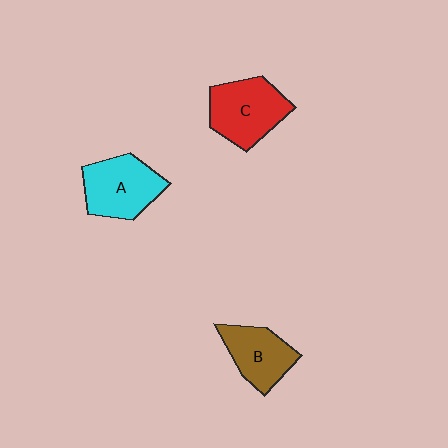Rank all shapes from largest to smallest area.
From largest to smallest: C (red), A (cyan), B (brown).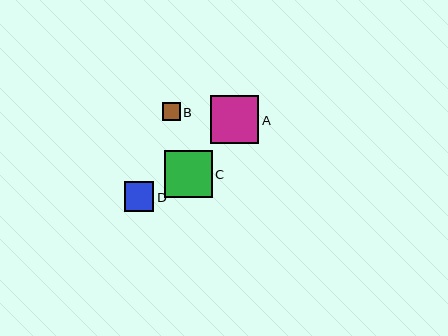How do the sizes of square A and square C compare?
Square A and square C are approximately the same size.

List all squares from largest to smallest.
From largest to smallest: A, C, D, B.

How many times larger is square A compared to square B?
Square A is approximately 2.6 times the size of square B.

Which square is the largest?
Square A is the largest with a size of approximately 48 pixels.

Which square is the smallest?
Square B is the smallest with a size of approximately 18 pixels.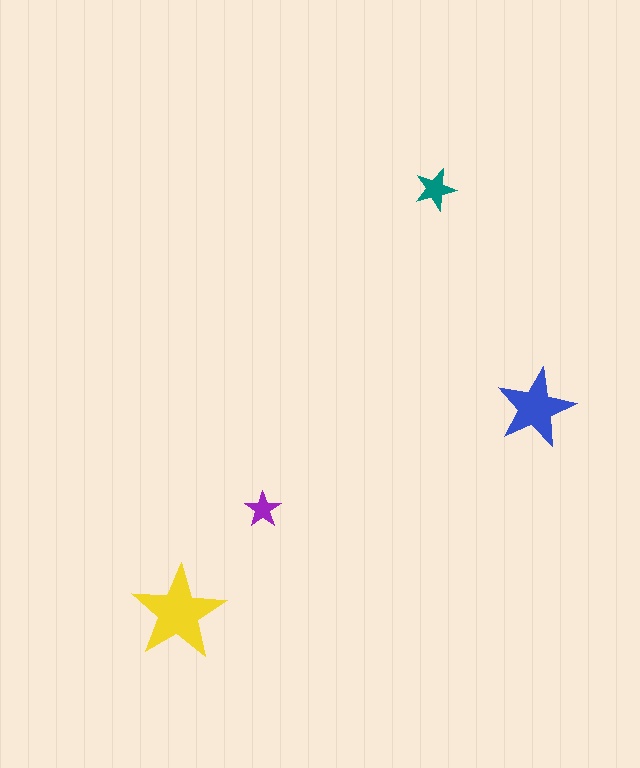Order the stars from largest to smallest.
the yellow one, the blue one, the teal one, the purple one.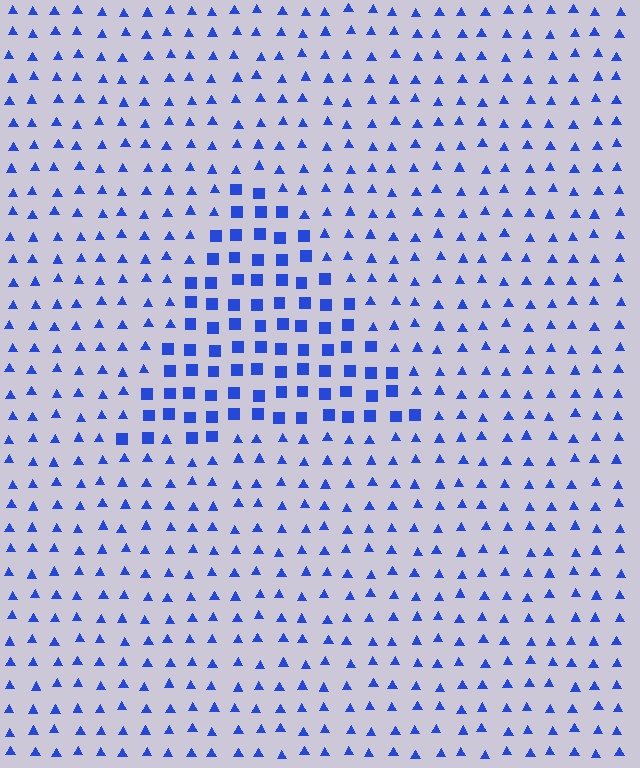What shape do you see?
I see a triangle.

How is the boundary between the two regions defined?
The boundary is defined by a change in element shape: squares inside vs. triangles outside. All elements share the same color and spacing.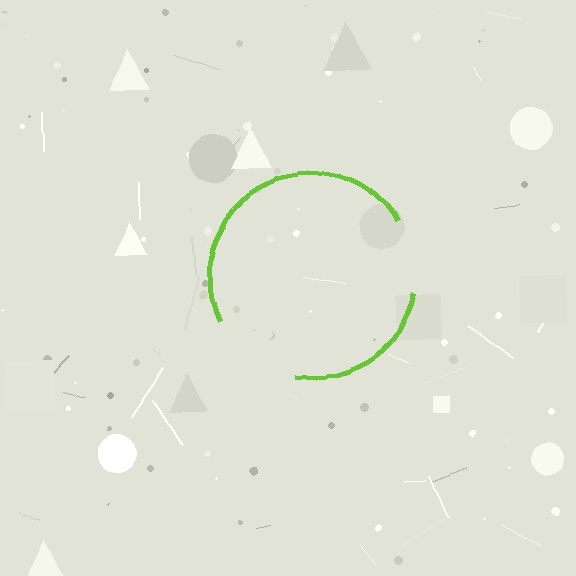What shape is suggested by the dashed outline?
The dashed outline suggests a circle.